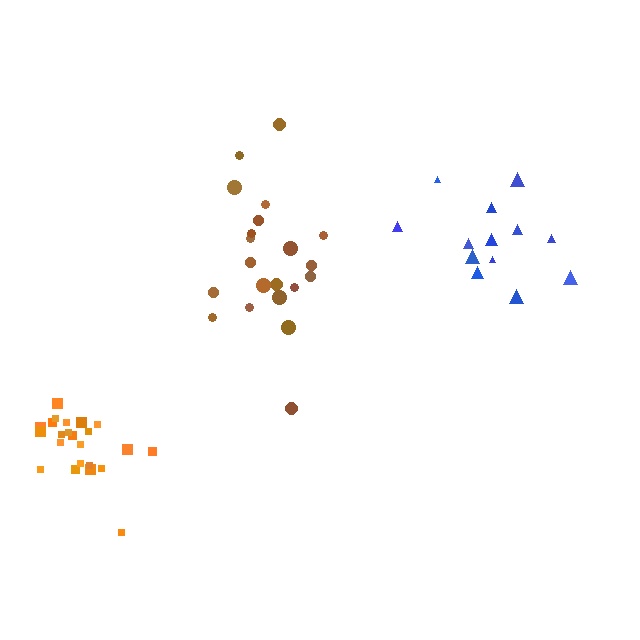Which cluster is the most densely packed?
Orange.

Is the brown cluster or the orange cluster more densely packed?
Orange.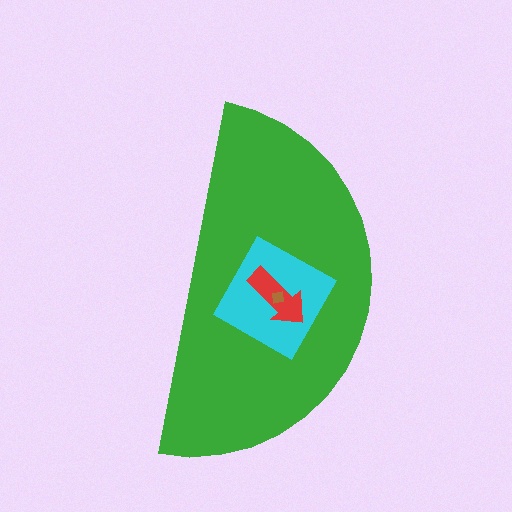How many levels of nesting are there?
4.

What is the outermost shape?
The green semicircle.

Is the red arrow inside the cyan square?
Yes.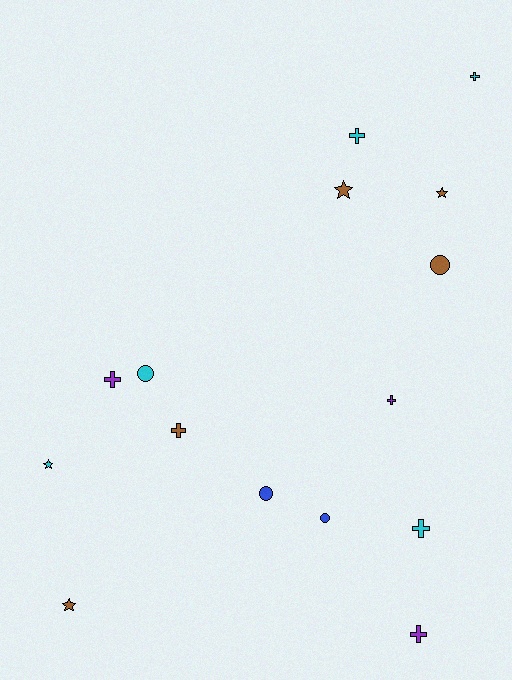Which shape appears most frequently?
Cross, with 7 objects.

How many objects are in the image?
There are 15 objects.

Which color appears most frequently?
Brown, with 5 objects.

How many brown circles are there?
There is 1 brown circle.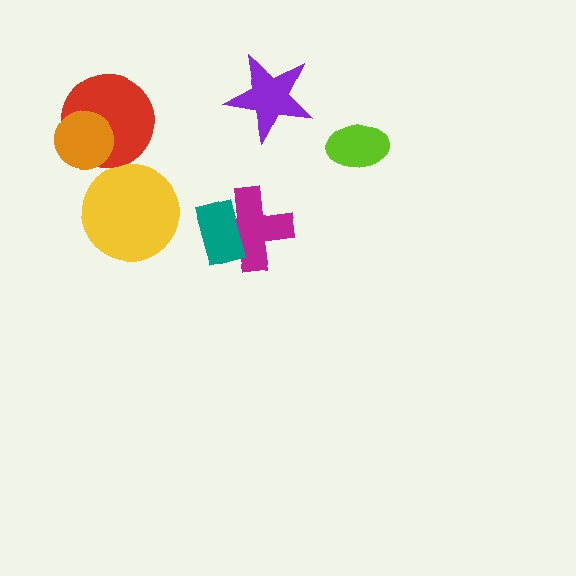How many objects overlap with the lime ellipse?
0 objects overlap with the lime ellipse.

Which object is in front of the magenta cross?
The teal rectangle is in front of the magenta cross.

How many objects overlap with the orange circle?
1 object overlaps with the orange circle.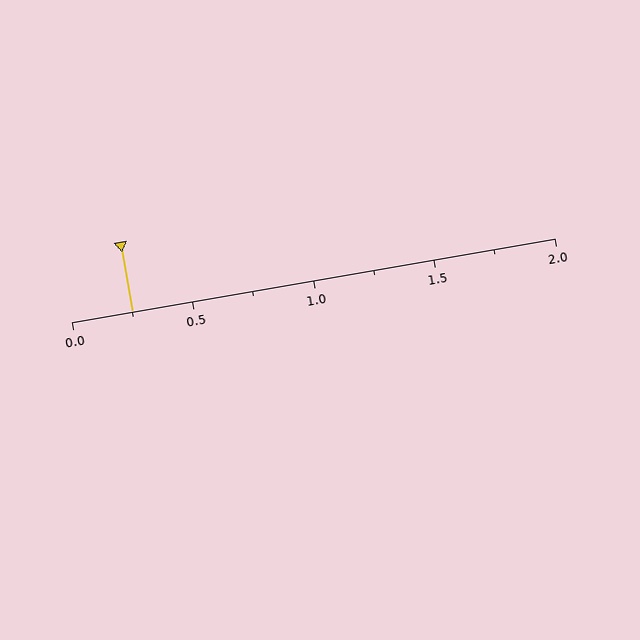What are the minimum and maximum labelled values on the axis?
The axis runs from 0.0 to 2.0.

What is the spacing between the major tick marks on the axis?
The major ticks are spaced 0.5 apart.